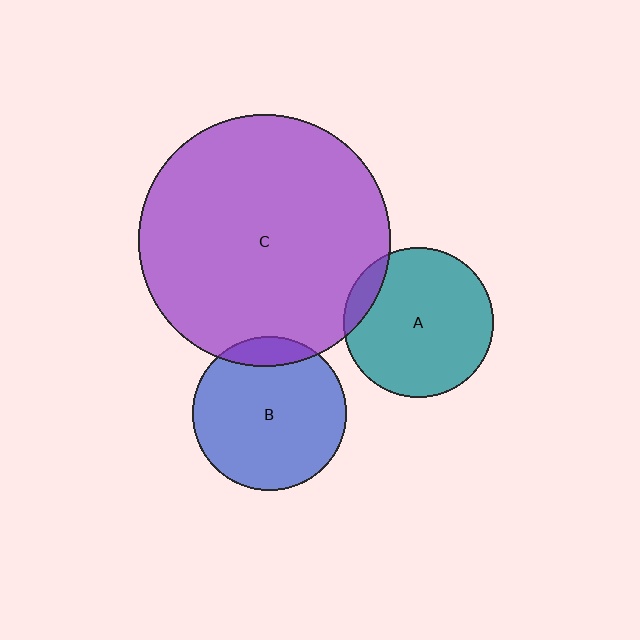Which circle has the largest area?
Circle C (purple).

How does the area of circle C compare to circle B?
Approximately 2.7 times.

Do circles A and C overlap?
Yes.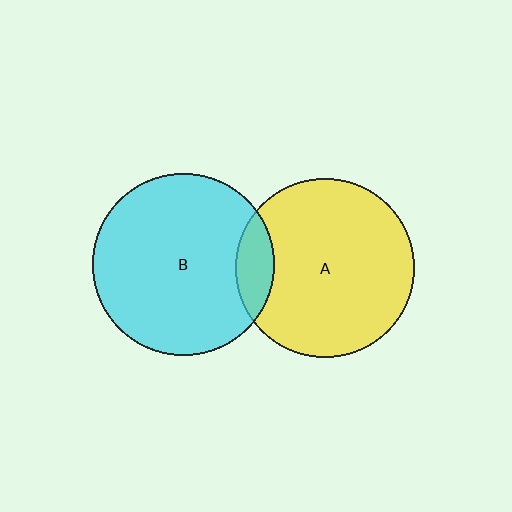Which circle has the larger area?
Circle B (cyan).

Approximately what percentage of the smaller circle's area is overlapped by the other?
Approximately 10%.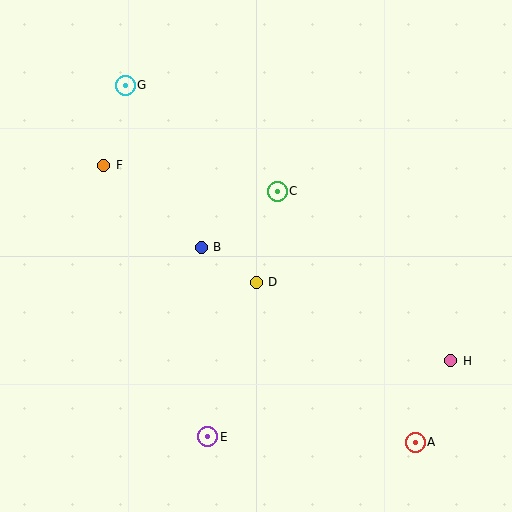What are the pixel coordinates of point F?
Point F is at (104, 165).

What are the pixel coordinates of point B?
Point B is at (201, 247).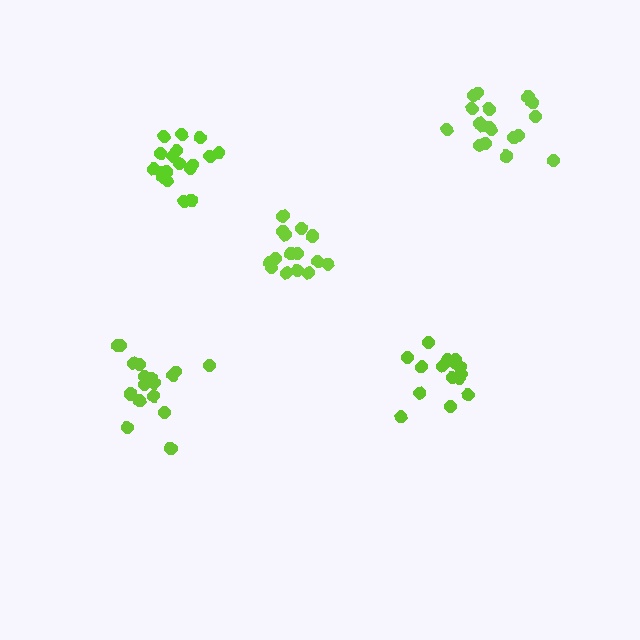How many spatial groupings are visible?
There are 5 spatial groupings.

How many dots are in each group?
Group 1: 15 dots, Group 2: 15 dots, Group 3: 18 dots, Group 4: 17 dots, Group 5: 18 dots (83 total).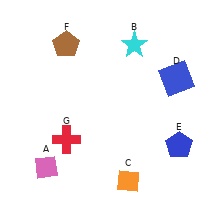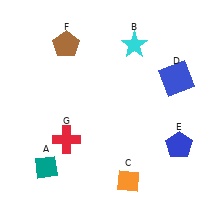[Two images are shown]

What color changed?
The diamond (A) changed from pink in Image 1 to teal in Image 2.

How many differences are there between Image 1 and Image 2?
There is 1 difference between the two images.